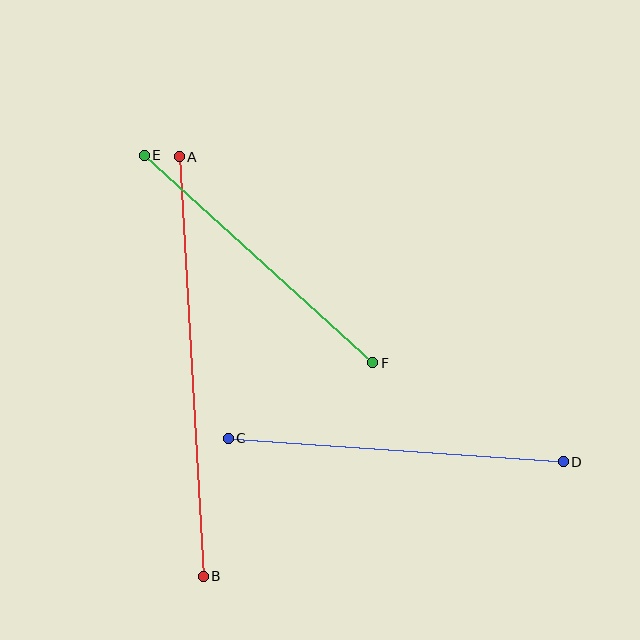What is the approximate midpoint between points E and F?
The midpoint is at approximately (258, 259) pixels.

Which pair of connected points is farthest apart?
Points A and B are farthest apart.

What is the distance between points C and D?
The distance is approximately 336 pixels.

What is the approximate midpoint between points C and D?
The midpoint is at approximately (396, 450) pixels.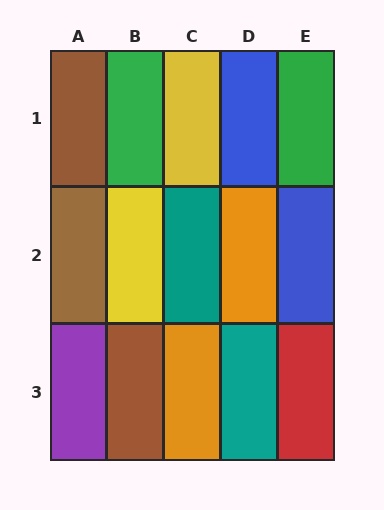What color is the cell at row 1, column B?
Green.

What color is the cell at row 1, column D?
Blue.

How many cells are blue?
2 cells are blue.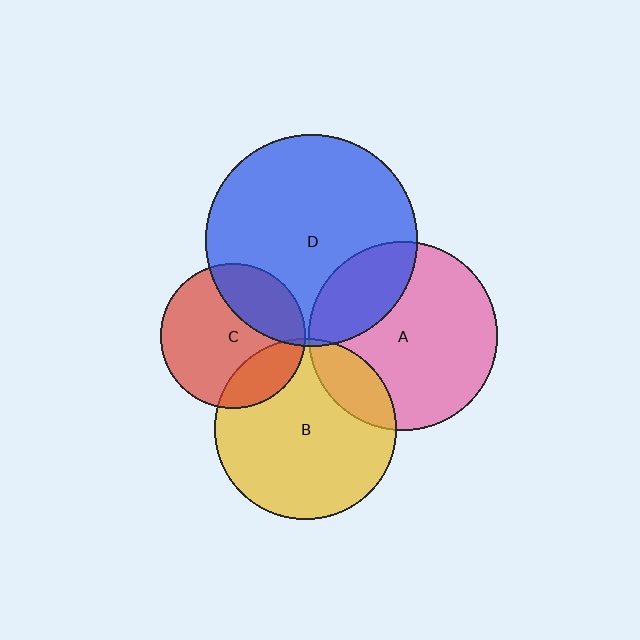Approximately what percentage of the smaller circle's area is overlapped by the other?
Approximately 15%.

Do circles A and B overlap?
Yes.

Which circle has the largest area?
Circle D (blue).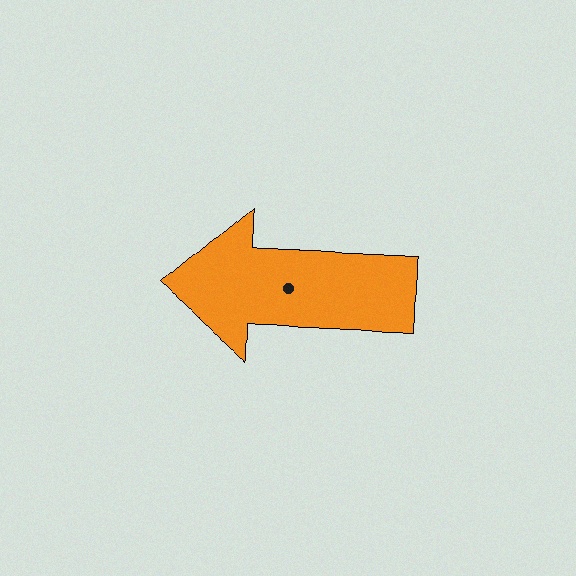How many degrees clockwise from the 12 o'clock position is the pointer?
Approximately 271 degrees.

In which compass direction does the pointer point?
West.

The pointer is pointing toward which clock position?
Roughly 9 o'clock.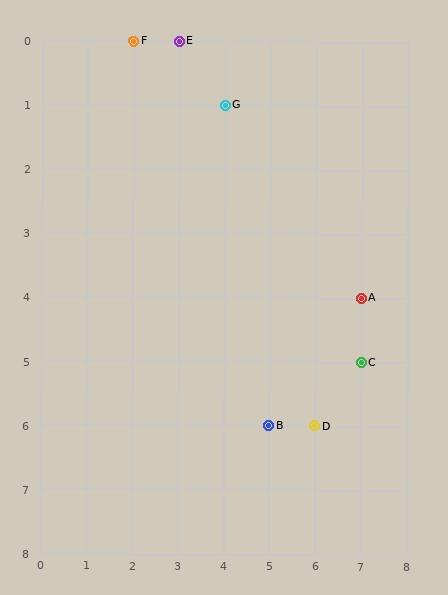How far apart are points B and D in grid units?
Points B and D are 1 column apart.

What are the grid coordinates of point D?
Point D is at grid coordinates (6, 6).